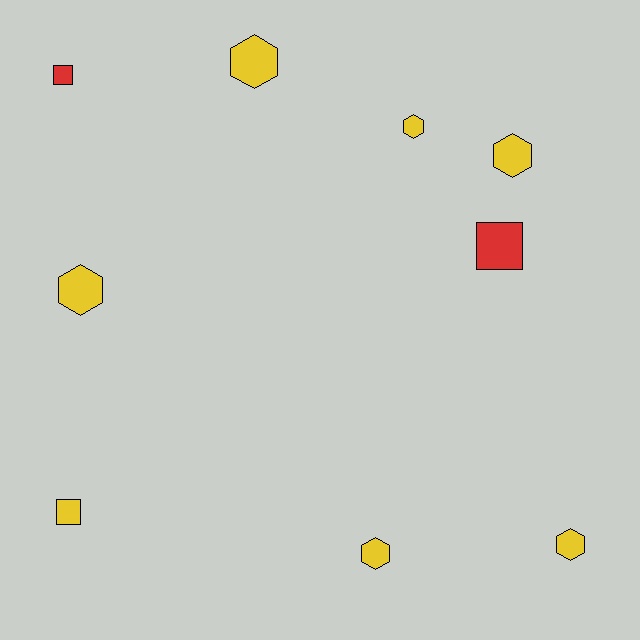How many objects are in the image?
There are 9 objects.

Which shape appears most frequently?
Hexagon, with 6 objects.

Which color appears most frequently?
Yellow, with 7 objects.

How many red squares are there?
There are 2 red squares.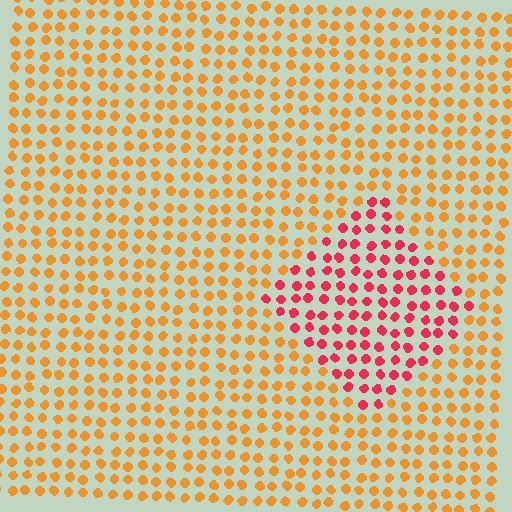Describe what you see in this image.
The image is filled with small orange elements in a uniform arrangement. A diamond-shaped region is visible where the elements are tinted to a slightly different hue, forming a subtle color boundary.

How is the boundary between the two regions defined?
The boundary is defined purely by a slight shift in hue (about 44 degrees). Spacing, size, and orientation are identical on both sides.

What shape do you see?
I see a diamond.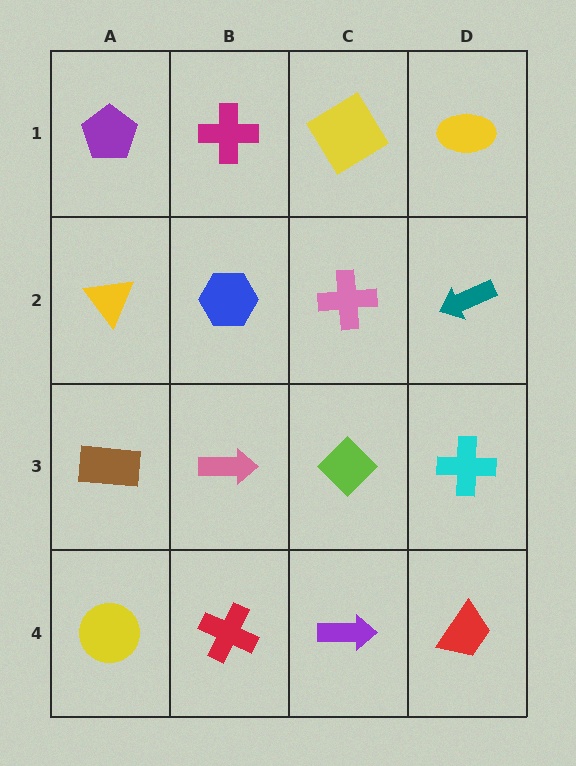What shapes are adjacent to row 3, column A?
A yellow triangle (row 2, column A), a yellow circle (row 4, column A), a pink arrow (row 3, column B).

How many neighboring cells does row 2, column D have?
3.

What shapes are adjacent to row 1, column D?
A teal arrow (row 2, column D), a yellow diamond (row 1, column C).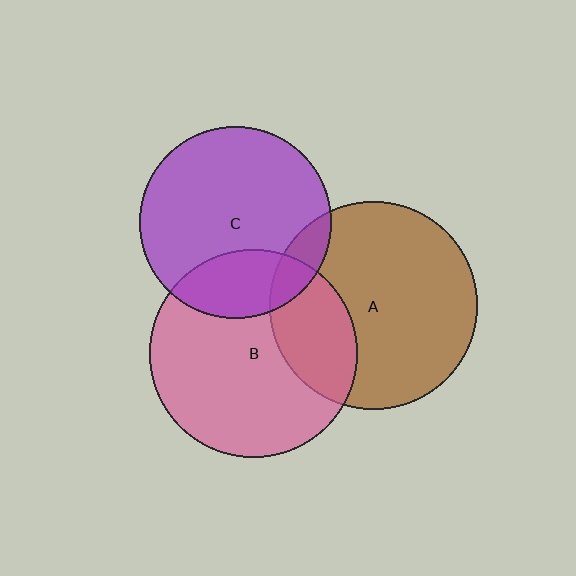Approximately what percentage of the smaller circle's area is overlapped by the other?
Approximately 25%.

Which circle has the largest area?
Circle B (pink).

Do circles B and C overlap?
Yes.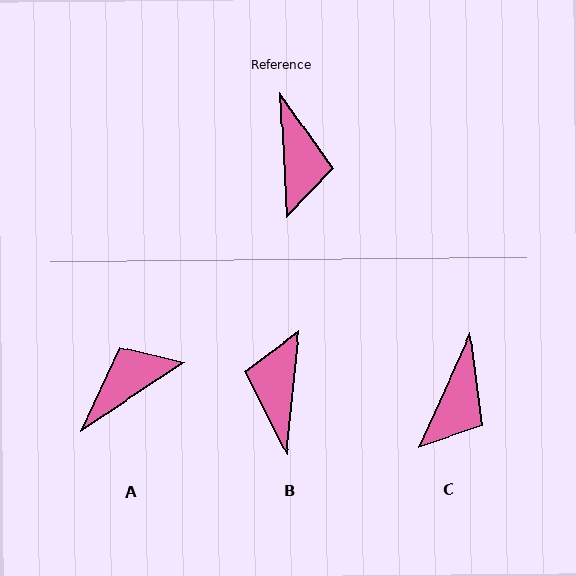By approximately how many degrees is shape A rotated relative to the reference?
Approximately 120 degrees counter-clockwise.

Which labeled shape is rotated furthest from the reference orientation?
B, about 171 degrees away.